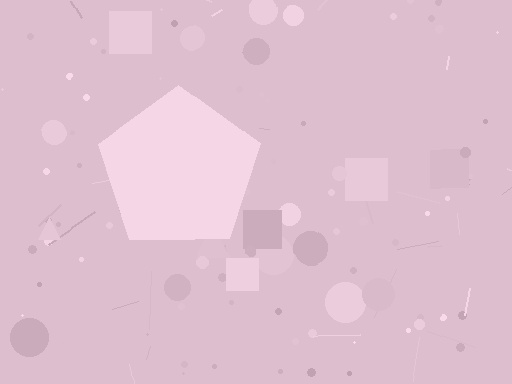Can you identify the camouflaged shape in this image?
The camouflaged shape is a pentagon.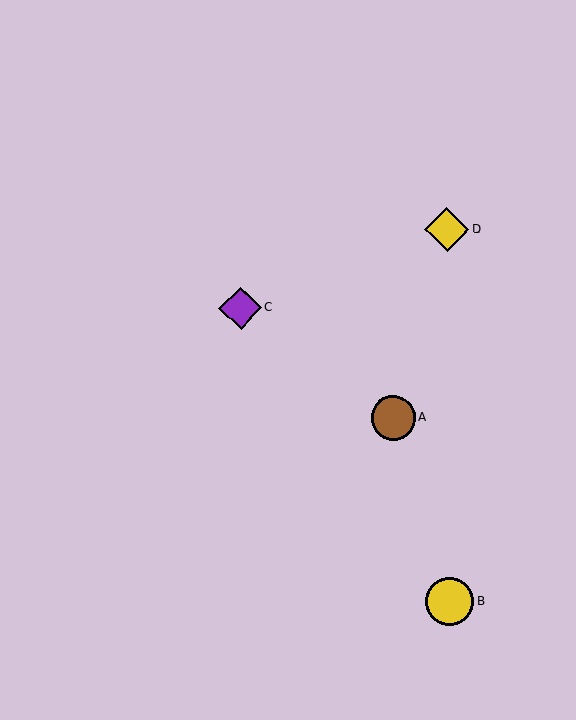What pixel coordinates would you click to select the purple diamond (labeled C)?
Click at (240, 308) to select the purple diamond C.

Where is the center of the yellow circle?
The center of the yellow circle is at (449, 602).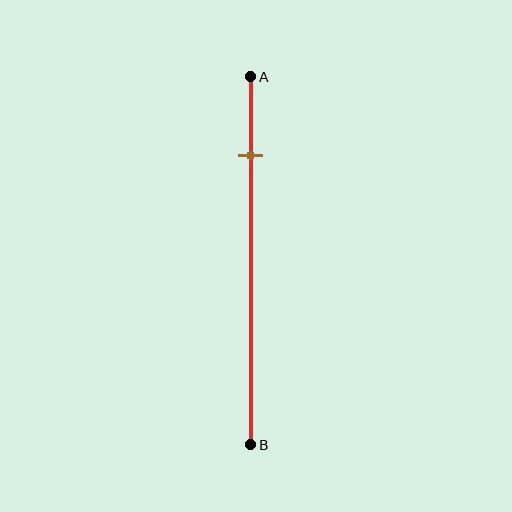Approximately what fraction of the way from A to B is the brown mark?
The brown mark is approximately 20% of the way from A to B.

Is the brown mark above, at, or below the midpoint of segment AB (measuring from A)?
The brown mark is above the midpoint of segment AB.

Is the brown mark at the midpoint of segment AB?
No, the mark is at about 20% from A, not at the 50% midpoint.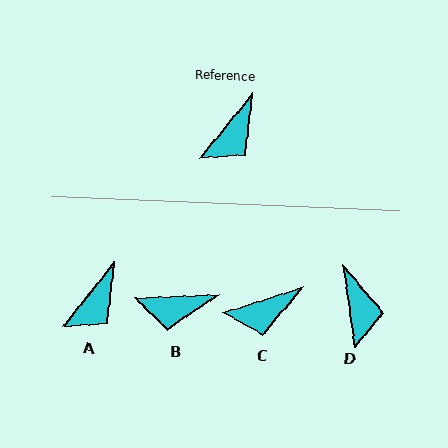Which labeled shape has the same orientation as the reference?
A.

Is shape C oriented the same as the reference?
No, it is off by about 33 degrees.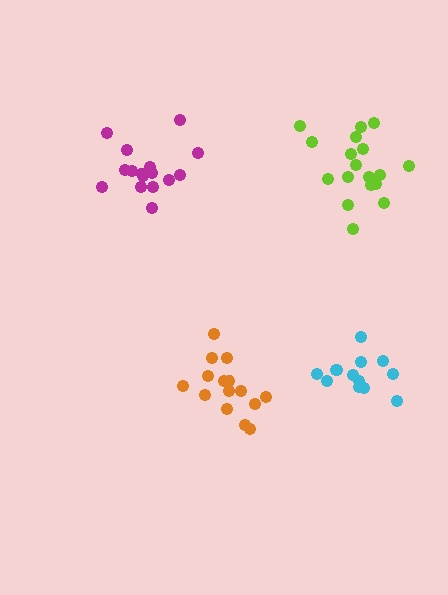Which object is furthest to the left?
The magenta cluster is leftmost.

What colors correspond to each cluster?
The clusters are colored: lime, orange, magenta, cyan.